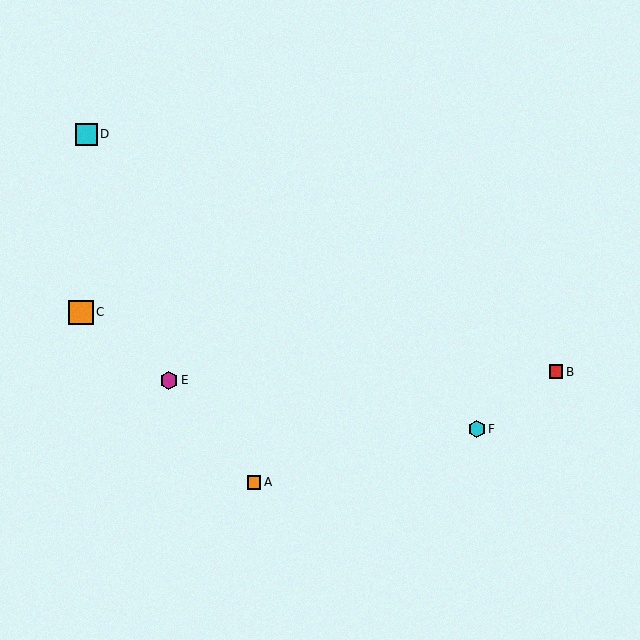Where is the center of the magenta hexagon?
The center of the magenta hexagon is at (169, 380).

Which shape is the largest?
The orange square (labeled C) is the largest.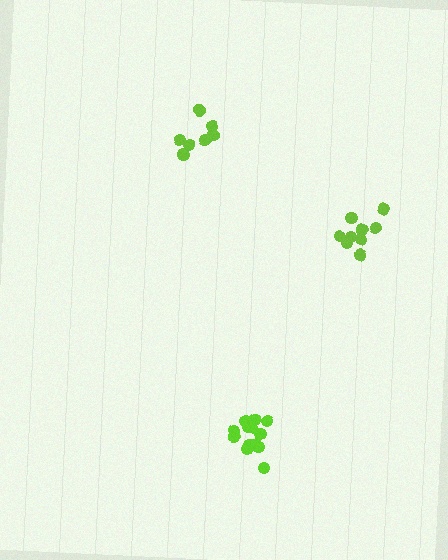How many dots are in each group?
Group 1: 8 dots, Group 2: 13 dots, Group 3: 9 dots (30 total).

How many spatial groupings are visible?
There are 3 spatial groupings.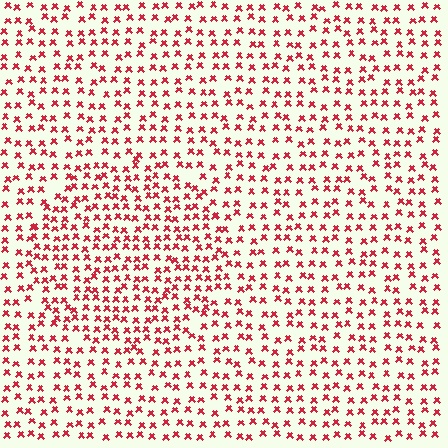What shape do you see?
I see a circle.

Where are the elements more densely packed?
The elements are more densely packed inside the circle boundary.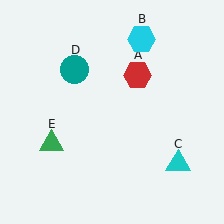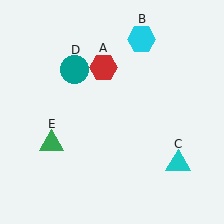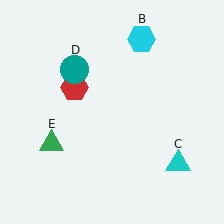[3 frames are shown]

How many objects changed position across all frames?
1 object changed position: red hexagon (object A).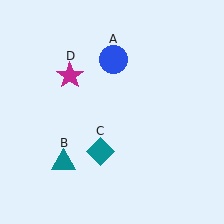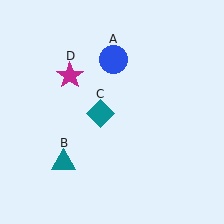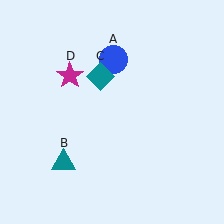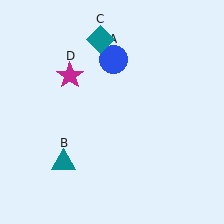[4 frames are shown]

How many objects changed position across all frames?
1 object changed position: teal diamond (object C).